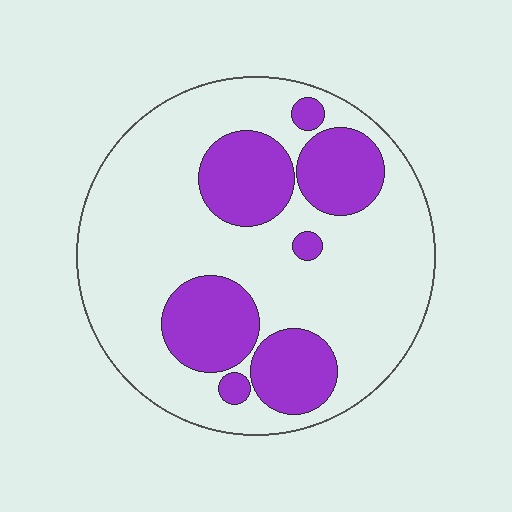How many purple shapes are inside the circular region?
7.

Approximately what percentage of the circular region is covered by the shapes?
Approximately 30%.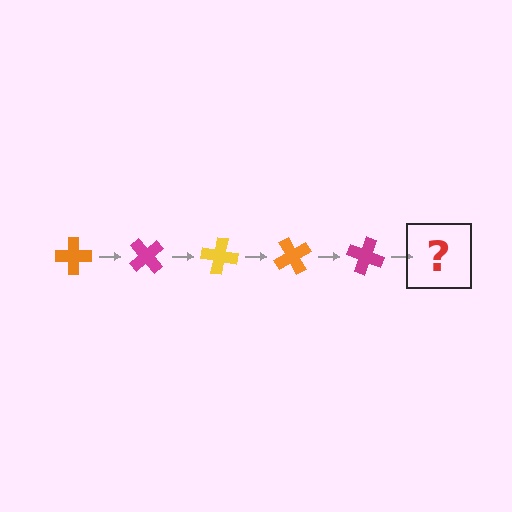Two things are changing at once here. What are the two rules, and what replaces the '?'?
The two rules are that it rotates 50 degrees each step and the color cycles through orange, magenta, and yellow. The '?' should be a yellow cross, rotated 250 degrees from the start.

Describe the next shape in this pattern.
It should be a yellow cross, rotated 250 degrees from the start.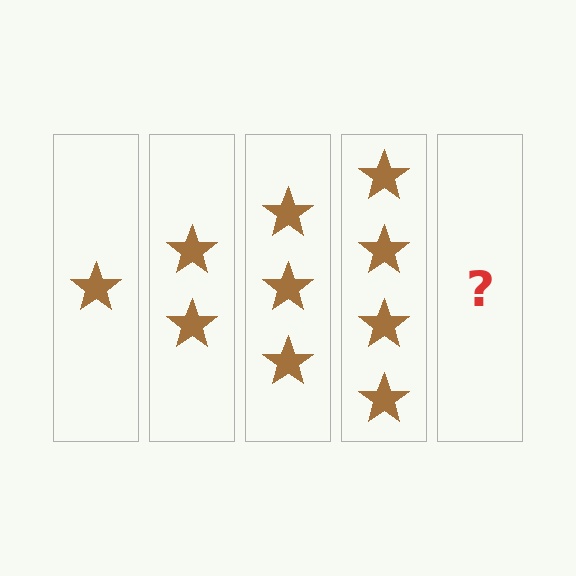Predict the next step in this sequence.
The next step is 5 stars.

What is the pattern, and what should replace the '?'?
The pattern is that each step adds one more star. The '?' should be 5 stars.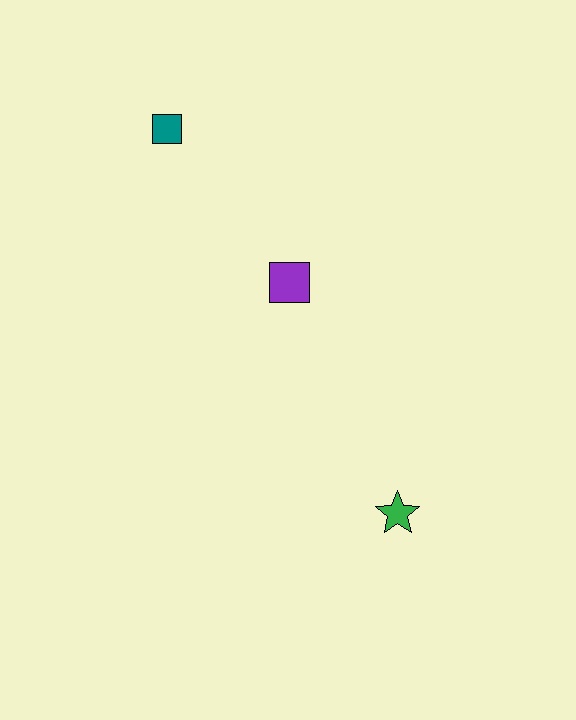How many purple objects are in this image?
There is 1 purple object.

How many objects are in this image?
There are 3 objects.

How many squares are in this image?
There are 2 squares.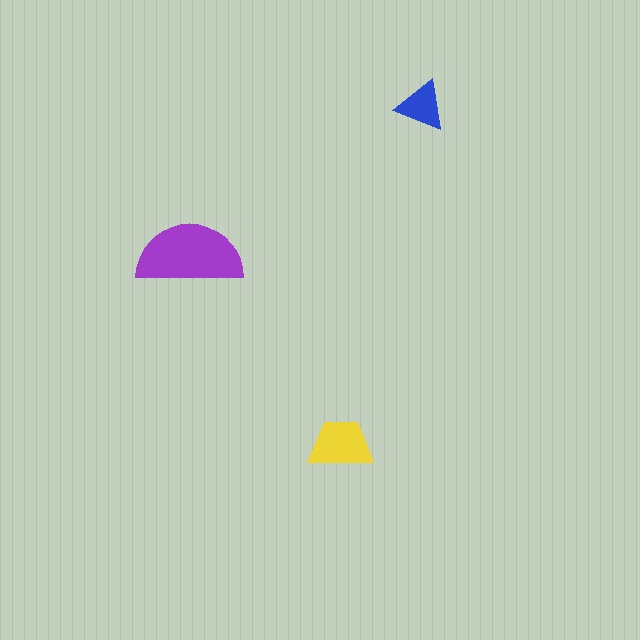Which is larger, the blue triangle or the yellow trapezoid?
The yellow trapezoid.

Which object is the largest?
The purple semicircle.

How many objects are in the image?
There are 3 objects in the image.